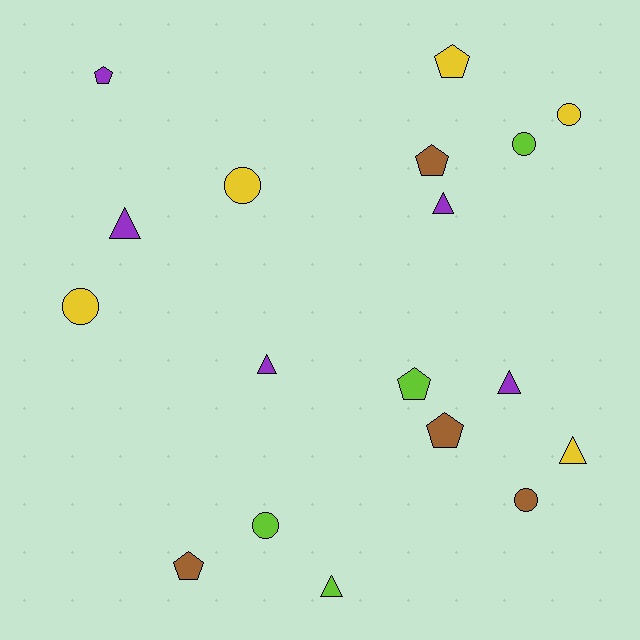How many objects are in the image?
There are 18 objects.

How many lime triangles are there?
There is 1 lime triangle.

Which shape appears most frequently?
Circle, with 6 objects.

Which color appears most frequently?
Purple, with 5 objects.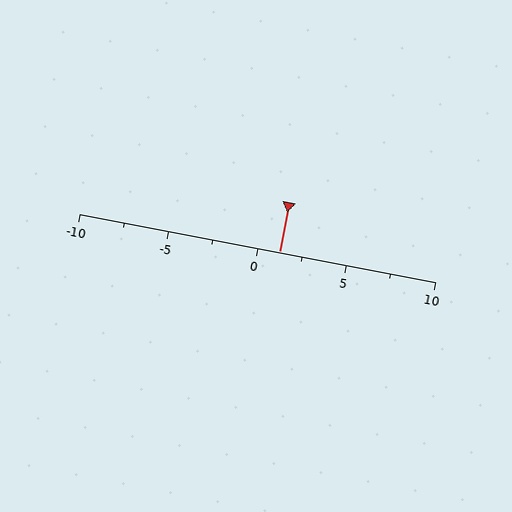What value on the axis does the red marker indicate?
The marker indicates approximately 1.2.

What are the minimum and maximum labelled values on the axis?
The axis runs from -10 to 10.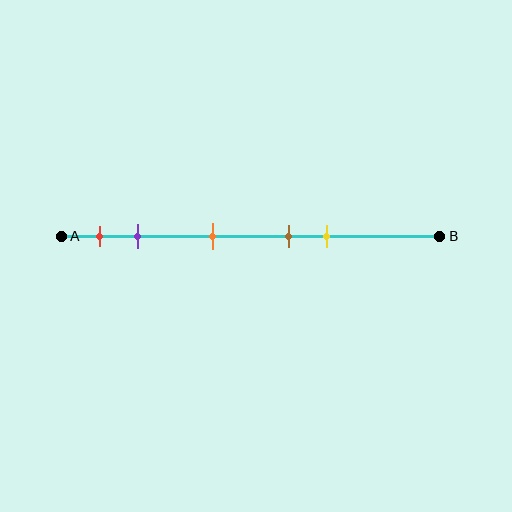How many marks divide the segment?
There are 5 marks dividing the segment.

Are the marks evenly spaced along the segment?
No, the marks are not evenly spaced.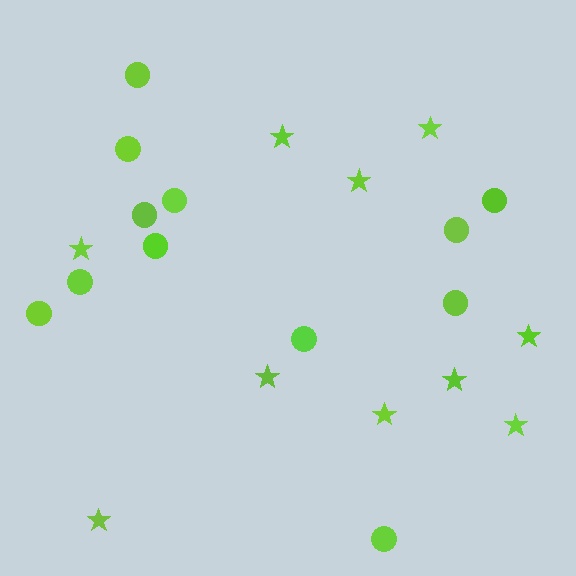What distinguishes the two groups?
There are 2 groups: one group of circles (12) and one group of stars (10).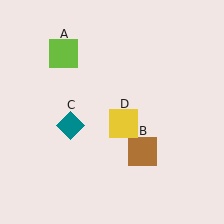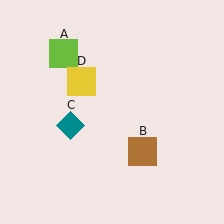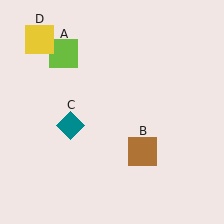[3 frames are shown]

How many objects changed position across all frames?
1 object changed position: yellow square (object D).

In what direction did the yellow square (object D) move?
The yellow square (object D) moved up and to the left.